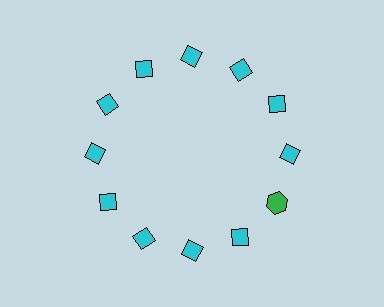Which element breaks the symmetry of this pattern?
The green hexagon at roughly the 4 o'clock position breaks the symmetry. All other shapes are cyan diamonds.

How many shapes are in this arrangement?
There are 12 shapes arranged in a ring pattern.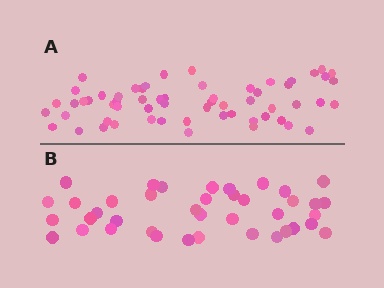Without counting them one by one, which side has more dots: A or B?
Region A (the top region) has more dots.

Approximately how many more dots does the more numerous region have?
Region A has approximately 20 more dots than region B.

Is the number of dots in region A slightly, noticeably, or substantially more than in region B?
Region A has substantially more. The ratio is roughly 1.5 to 1.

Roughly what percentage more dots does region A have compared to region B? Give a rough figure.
About 50% more.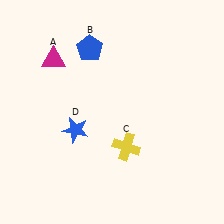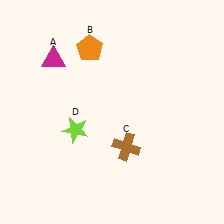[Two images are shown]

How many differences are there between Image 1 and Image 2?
There are 3 differences between the two images.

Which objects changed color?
B changed from blue to orange. C changed from yellow to brown. D changed from blue to lime.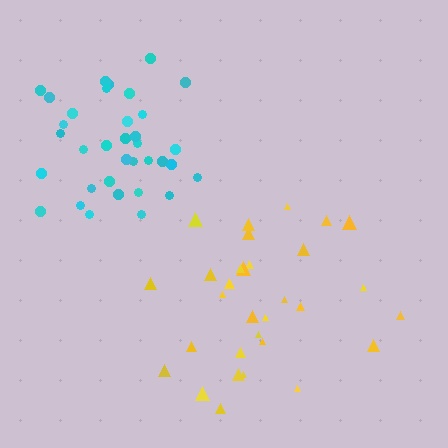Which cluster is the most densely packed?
Cyan.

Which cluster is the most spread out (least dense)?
Yellow.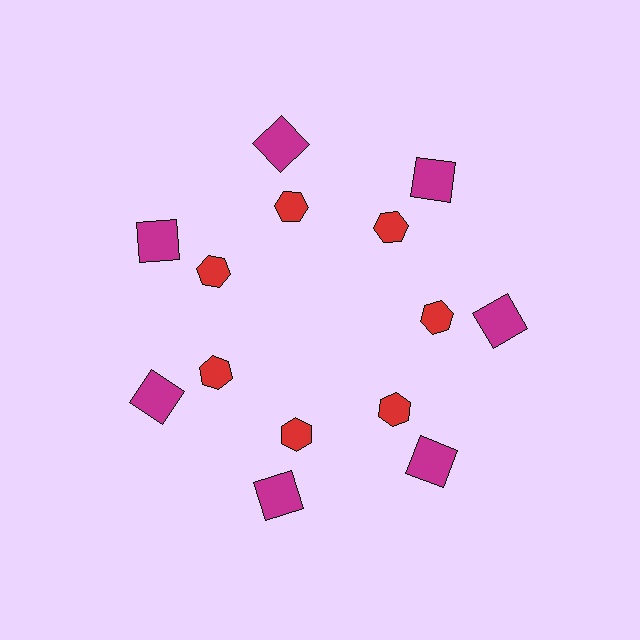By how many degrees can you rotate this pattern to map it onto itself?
The pattern maps onto itself every 51 degrees of rotation.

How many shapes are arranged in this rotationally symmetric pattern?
There are 14 shapes, arranged in 7 groups of 2.